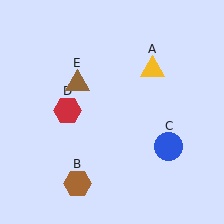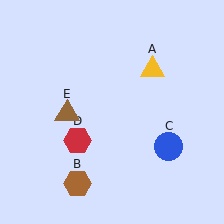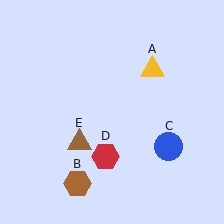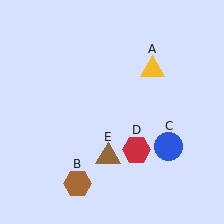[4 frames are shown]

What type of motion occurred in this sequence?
The red hexagon (object D), brown triangle (object E) rotated counterclockwise around the center of the scene.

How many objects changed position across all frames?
2 objects changed position: red hexagon (object D), brown triangle (object E).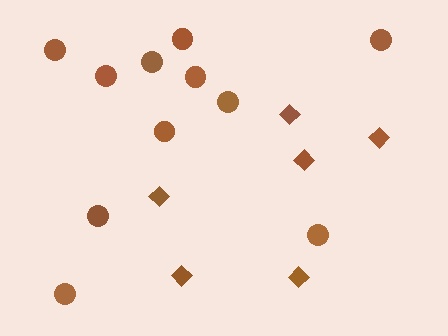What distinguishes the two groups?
There are 2 groups: one group of circles (11) and one group of diamonds (6).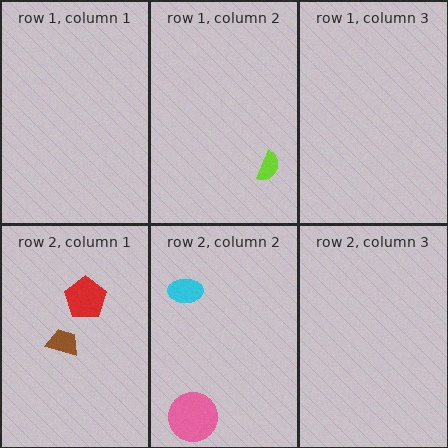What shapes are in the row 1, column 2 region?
The lime semicircle.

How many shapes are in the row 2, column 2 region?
2.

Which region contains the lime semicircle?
The row 1, column 2 region.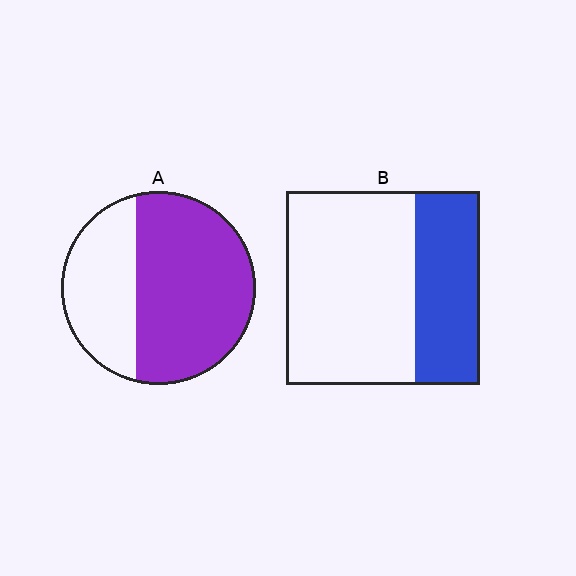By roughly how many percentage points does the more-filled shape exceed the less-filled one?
By roughly 30 percentage points (A over B).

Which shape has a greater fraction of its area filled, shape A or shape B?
Shape A.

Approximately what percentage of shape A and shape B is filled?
A is approximately 65% and B is approximately 35%.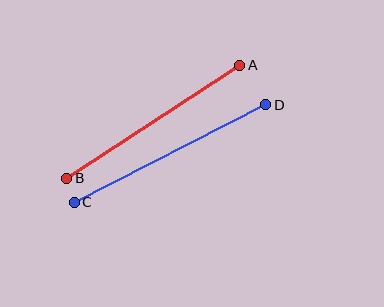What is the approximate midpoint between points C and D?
The midpoint is at approximately (170, 153) pixels.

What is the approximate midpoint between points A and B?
The midpoint is at approximately (153, 122) pixels.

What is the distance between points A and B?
The distance is approximately 207 pixels.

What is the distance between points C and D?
The distance is approximately 215 pixels.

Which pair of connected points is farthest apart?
Points C and D are farthest apart.